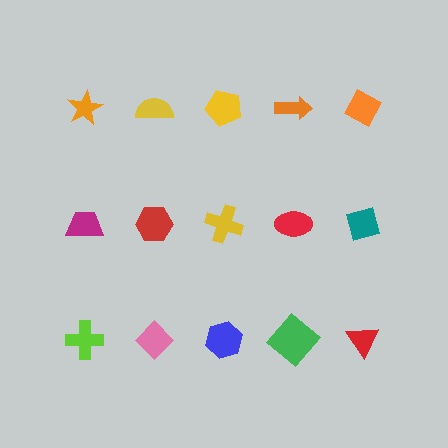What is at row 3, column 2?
A pink diamond.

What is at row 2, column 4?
A red ellipse.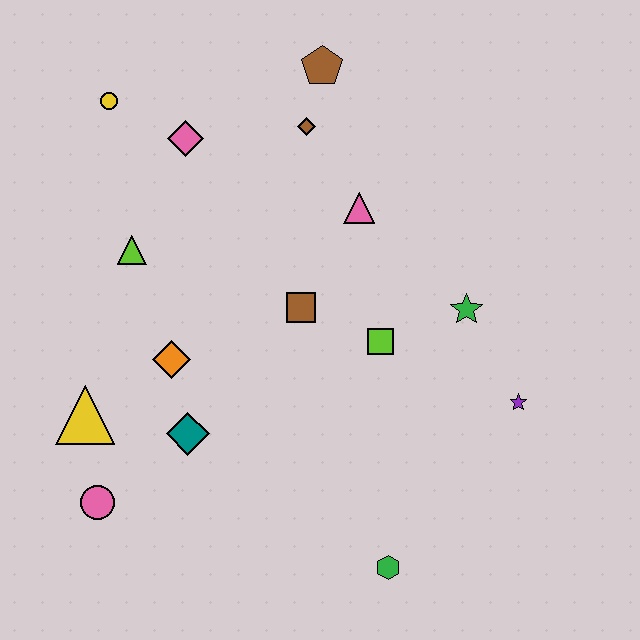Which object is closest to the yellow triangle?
The pink circle is closest to the yellow triangle.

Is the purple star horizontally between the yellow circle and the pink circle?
No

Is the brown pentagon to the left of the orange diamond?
No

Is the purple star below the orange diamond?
Yes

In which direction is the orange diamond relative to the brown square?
The orange diamond is to the left of the brown square.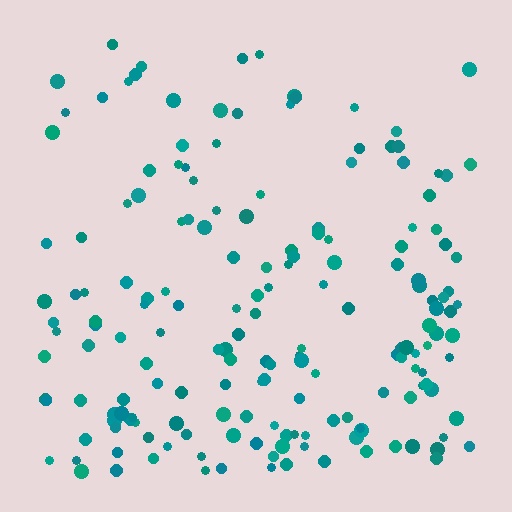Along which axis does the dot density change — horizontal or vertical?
Vertical.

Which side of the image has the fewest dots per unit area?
The top.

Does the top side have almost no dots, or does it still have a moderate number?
Still a moderate number, just noticeably fewer than the bottom.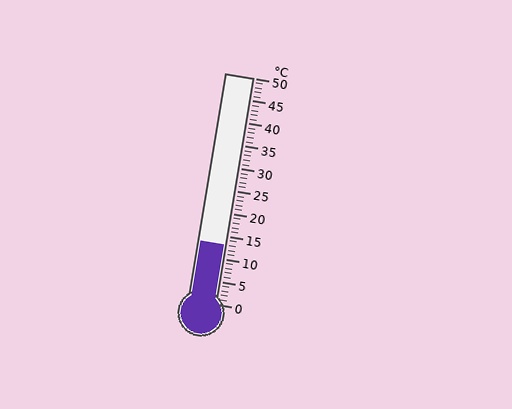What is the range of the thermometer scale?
The thermometer scale ranges from 0°C to 50°C.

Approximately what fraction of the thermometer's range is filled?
The thermometer is filled to approximately 25% of its range.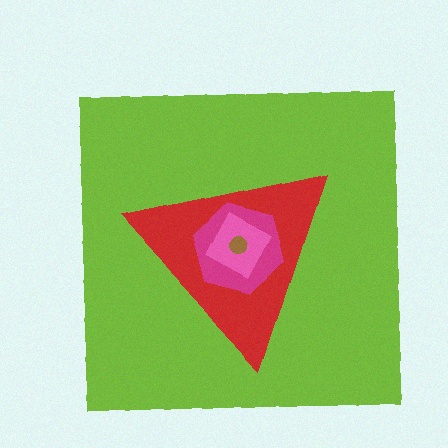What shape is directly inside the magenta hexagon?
The pink diamond.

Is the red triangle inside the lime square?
Yes.